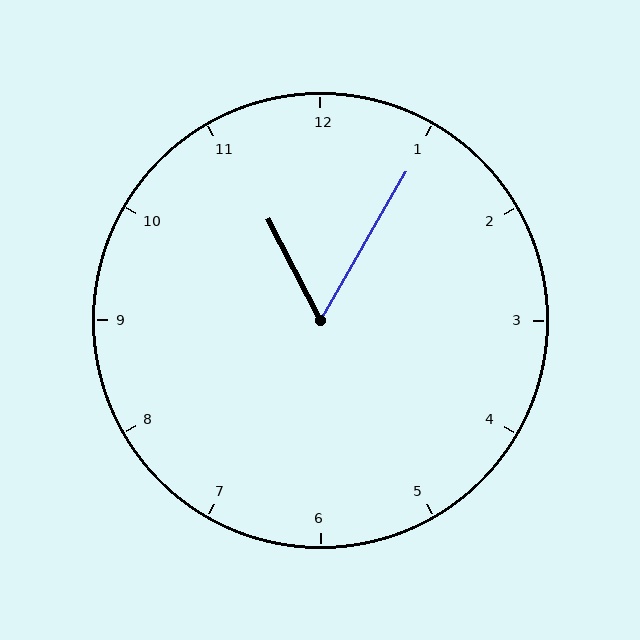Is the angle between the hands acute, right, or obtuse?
It is acute.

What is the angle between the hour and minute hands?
Approximately 58 degrees.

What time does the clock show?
11:05.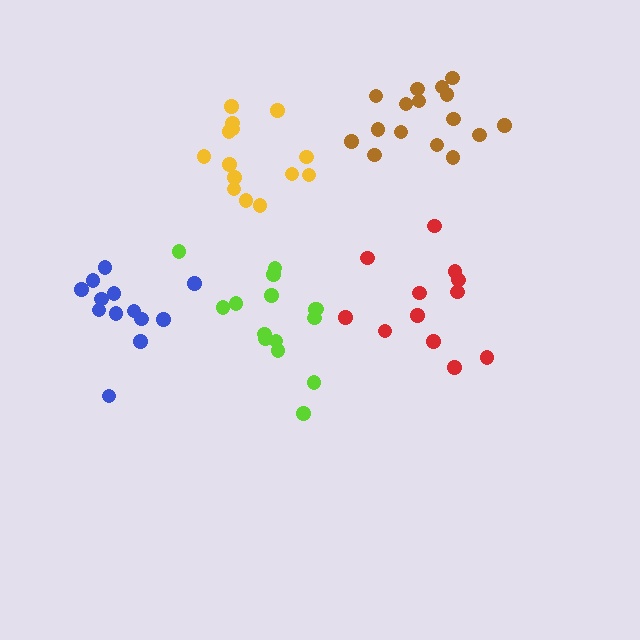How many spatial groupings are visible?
There are 5 spatial groupings.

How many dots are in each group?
Group 1: 13 dots, Group 2: 16 dots, Group 3: 14 dots, Group 4: 15 dots, Group 5: 12 dots (70 total).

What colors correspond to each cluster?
The clusters are colored: blue, brown, yellow, lime, red.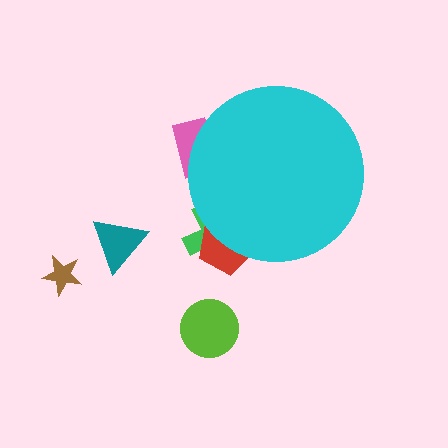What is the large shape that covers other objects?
A cyan circle.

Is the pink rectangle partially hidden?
Yes, the pink rectangle is partially hidden behind the cyan circle.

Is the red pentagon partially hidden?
Yes, the red pentagon is partially hidden behind the cyan circle.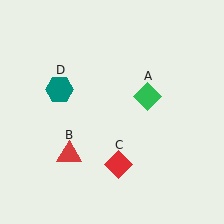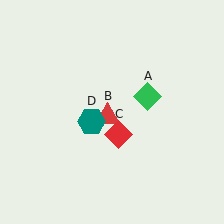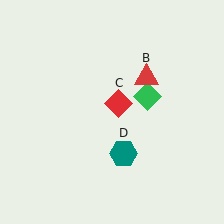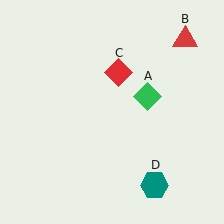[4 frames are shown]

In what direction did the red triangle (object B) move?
The red triangle (object B) moved up and to the right.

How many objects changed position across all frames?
3 objects changed position: red triangle (object B), red diamond (object C), teal hexagon (object D).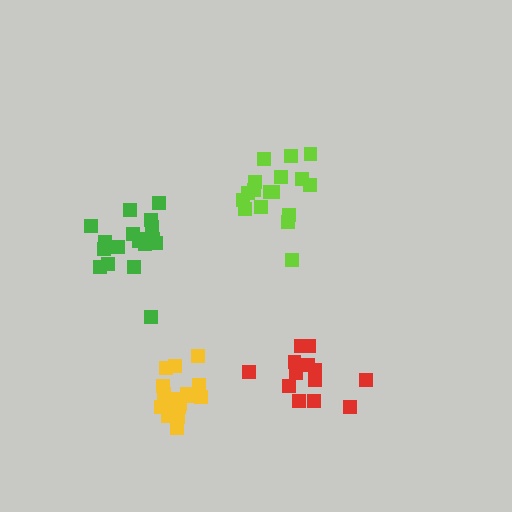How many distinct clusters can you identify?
There are 4 distinct clusters.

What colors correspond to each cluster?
The clusters are colored: red, lime, green, yellow.